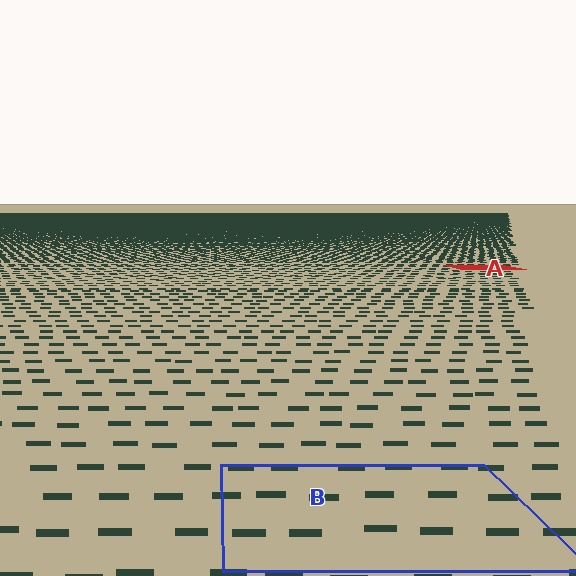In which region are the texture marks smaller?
The texture marks are smaller in region A, because it is farther away.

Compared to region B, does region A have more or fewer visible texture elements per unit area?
Region A has more texture elements per unit area — they are packed more densely because it is farther away.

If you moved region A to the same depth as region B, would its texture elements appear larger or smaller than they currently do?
They would appear larger. At a closer depth, the same texture elements are projected at a bigger on-screen size.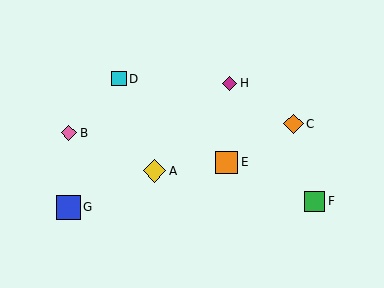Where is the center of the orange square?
The center of the orange square is at (227, 162).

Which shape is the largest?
The blue square (labeled G) is the largest.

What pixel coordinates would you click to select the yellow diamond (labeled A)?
Click at (154, 171) to select the yellow diamond A.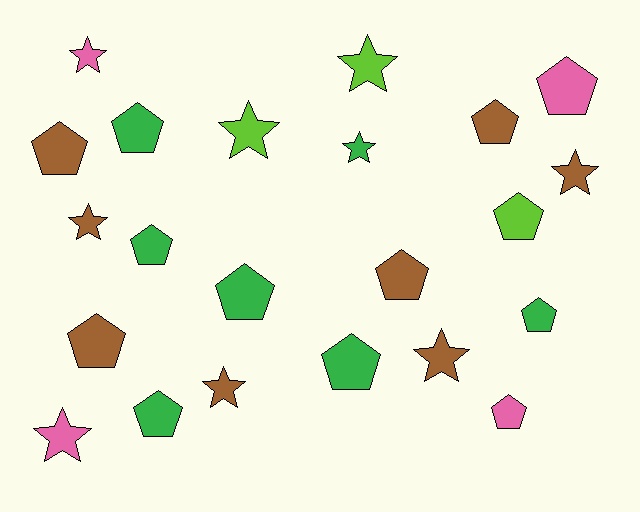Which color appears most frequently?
Brown, with 8 objects.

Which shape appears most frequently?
Pentagon, with 13 objects.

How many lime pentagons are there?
There is 1 lime pentagon.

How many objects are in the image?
There are 22 objects.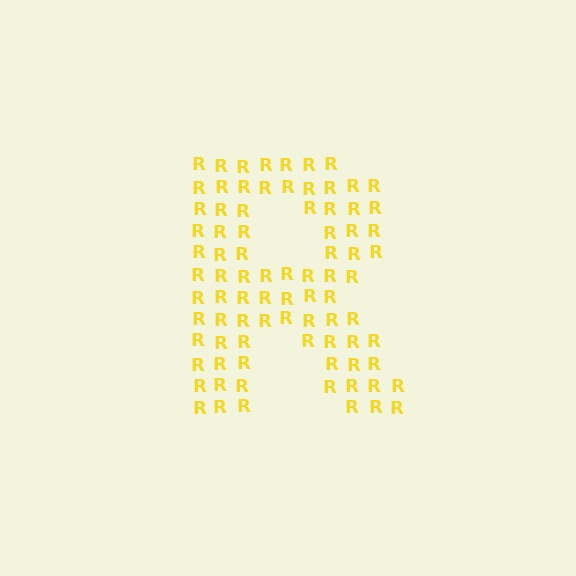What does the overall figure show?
The overall figure shows the letter R.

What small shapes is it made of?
It is made of small letter R's.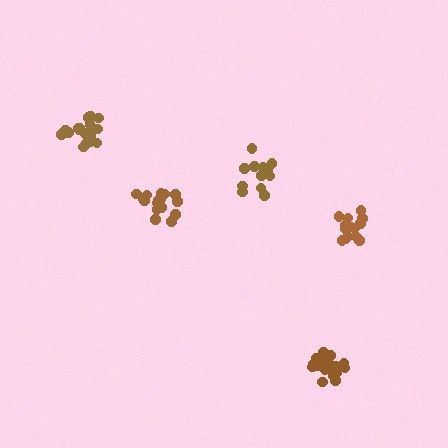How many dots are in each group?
Group 1: 16 dots, Group 2: 15 dots, Group 3: 20 dots, Group 4: 18 dots, Group 5: 18 dots (87 total).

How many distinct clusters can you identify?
There are 5 distinct clusters.